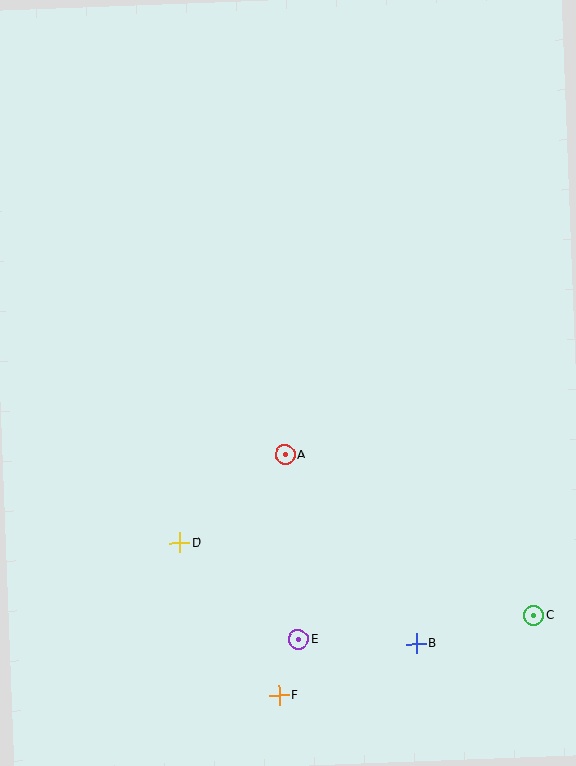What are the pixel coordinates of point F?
Point F is at (279, 696).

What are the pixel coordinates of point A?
Point A is at (285, 455).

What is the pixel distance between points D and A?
The distance between D and A is 137 pixels.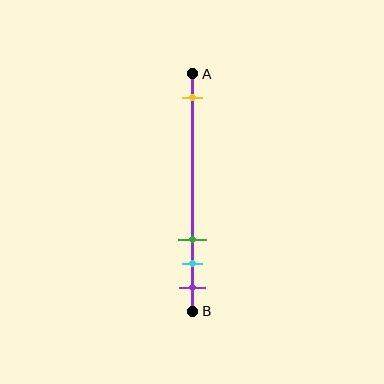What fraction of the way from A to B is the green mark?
The green mark is approximately 70% (0.7) of the way from A to B.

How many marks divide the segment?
There are 4 marks dividing the segment.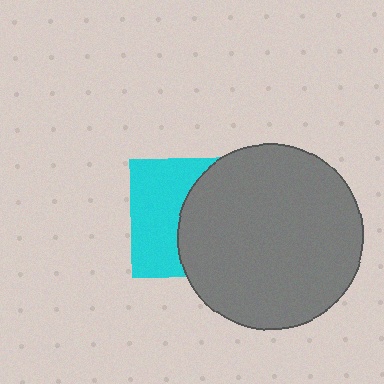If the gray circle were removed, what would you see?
You would see the complete cyan square.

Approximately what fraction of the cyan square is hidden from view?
Roughly 53% of the cyan square is hidden behind the gray circle.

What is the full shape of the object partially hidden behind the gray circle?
The partially hidden object is a cyan square.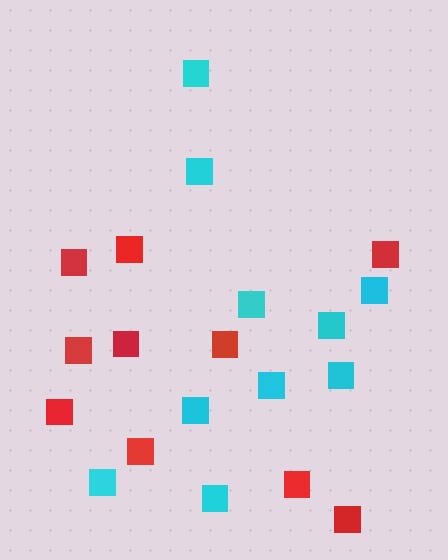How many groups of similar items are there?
There are 2 groups: one group of cyan squares (10) and one group of red squares (10).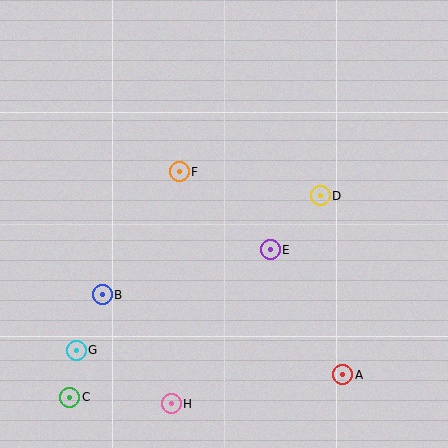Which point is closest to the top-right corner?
Point D is closest to the top-right corner.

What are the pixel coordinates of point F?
Point F is at (179, 172).